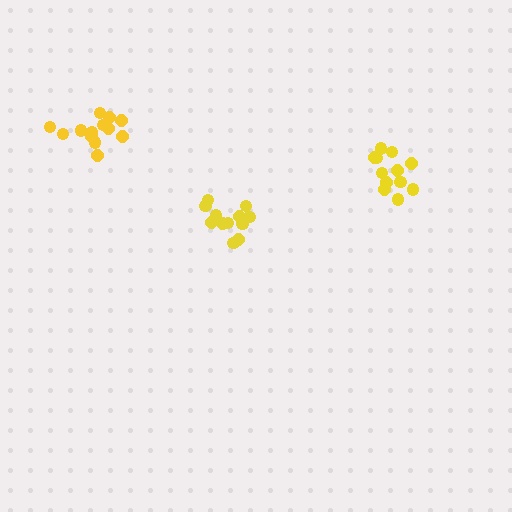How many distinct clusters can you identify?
There are 3 distinct clusters.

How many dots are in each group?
Group 1: 13 dots, Group 2: 12 dots, Group 3: 12 dots (37 total).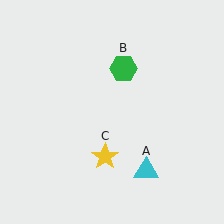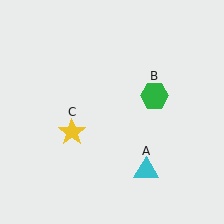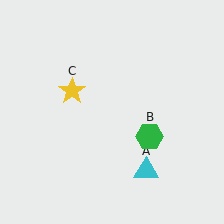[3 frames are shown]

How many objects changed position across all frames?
2 objects changed position: green hexagon (object B), yellow star (object C).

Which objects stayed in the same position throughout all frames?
Cyan triangle (object A) remained stationary.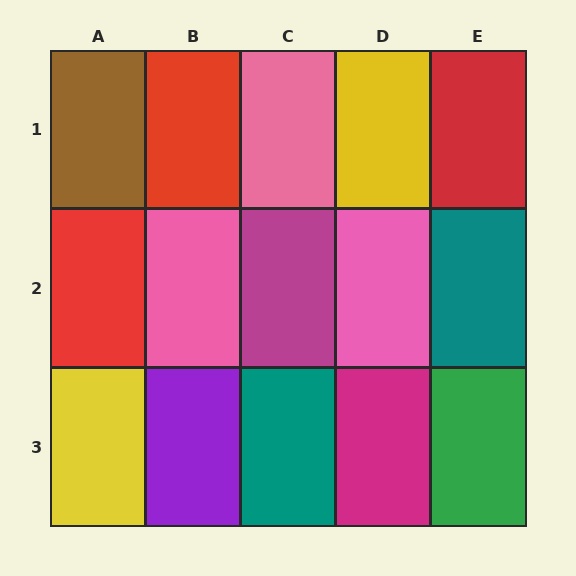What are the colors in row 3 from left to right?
Yellow, purple, teal, magenta, green.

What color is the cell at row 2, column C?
Magenta.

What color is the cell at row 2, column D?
Pink.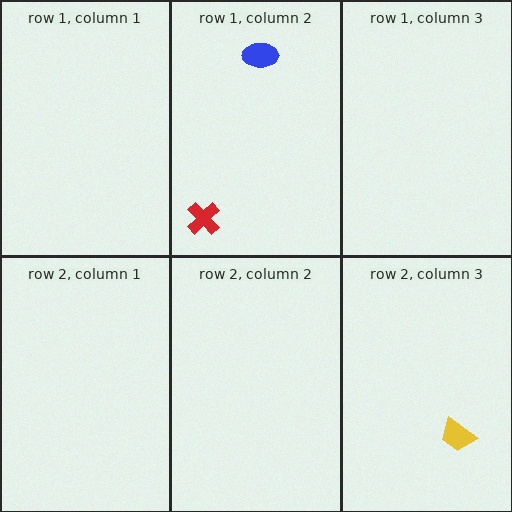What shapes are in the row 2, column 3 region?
The yellow trapezoid.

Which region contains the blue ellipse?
The row 1, column 2 region.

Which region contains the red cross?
The row 1, column 2 region.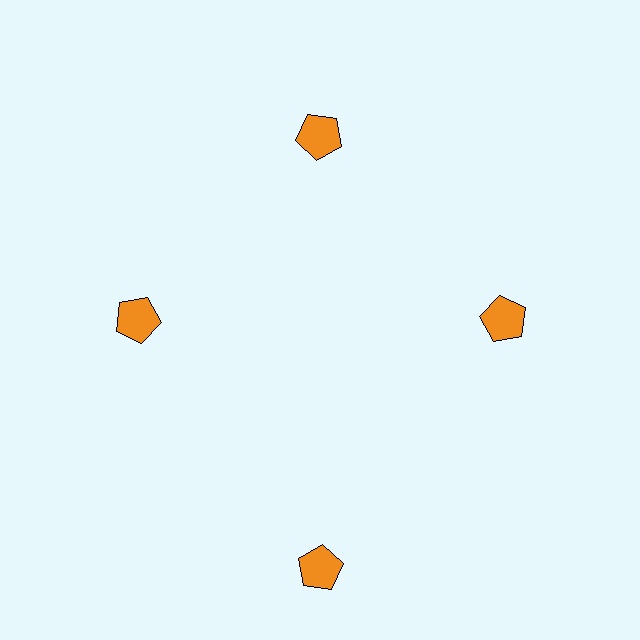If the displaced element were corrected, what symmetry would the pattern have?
It would have 4-fold rotational symmetry — the pattern would map onto itself every 90 degrees.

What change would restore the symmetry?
The symmetry would be restored by moving it inward, back onto the ring so that all 4 pentagons sit at equal angles and equal distance from the center.